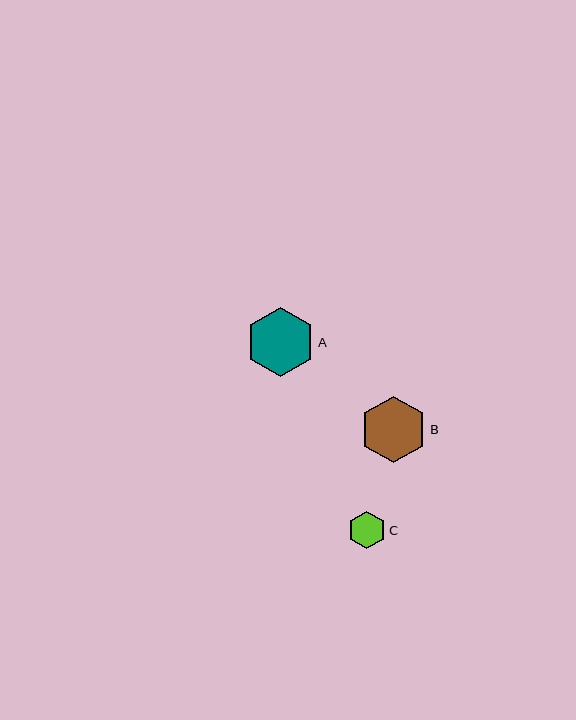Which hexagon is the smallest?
Hexagon C is the smallest with a size of approximately 38 pixels.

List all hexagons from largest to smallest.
From largest to smallest: A, B, C.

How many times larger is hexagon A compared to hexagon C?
Hexagon A is approximately 1.8 times the size of hexagon C.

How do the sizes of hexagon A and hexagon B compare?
Hexagon A and hexagon B are approximately the same size.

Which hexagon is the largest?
Hexagon A is the largest with a size of approximately 69 pixels.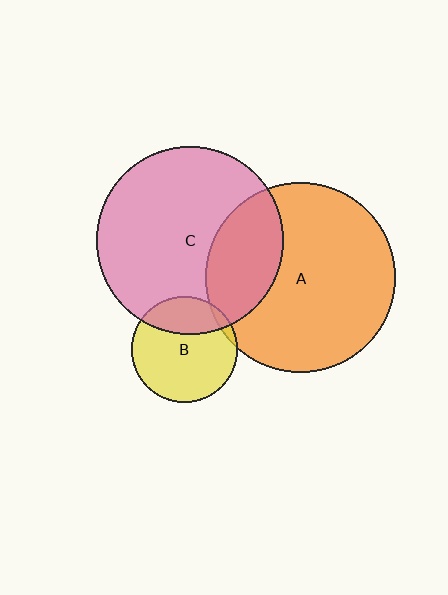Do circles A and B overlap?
Yes.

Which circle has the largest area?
Circle A (orange).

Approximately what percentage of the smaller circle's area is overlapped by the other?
Approximately 5%.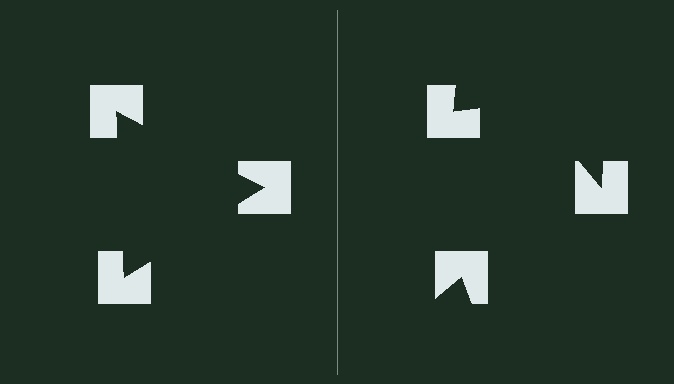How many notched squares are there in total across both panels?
6 — 3 on each side.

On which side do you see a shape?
An illusory triangle appears on the left side. On the right side the wedge cuts are rotated, so no coherent shape forms.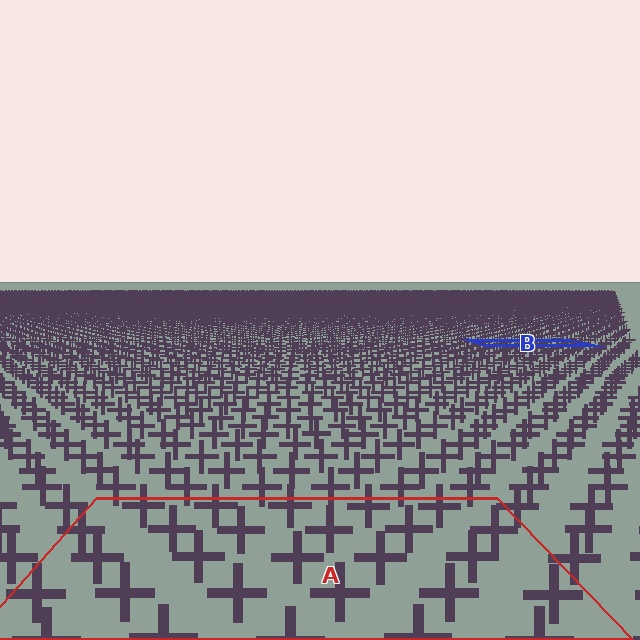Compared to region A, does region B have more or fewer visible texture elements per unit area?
Region B has more texture elements per unit area — they are packed more densely because it is farther away.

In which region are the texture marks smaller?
The texture marks are smaller in region B, because it is farther away.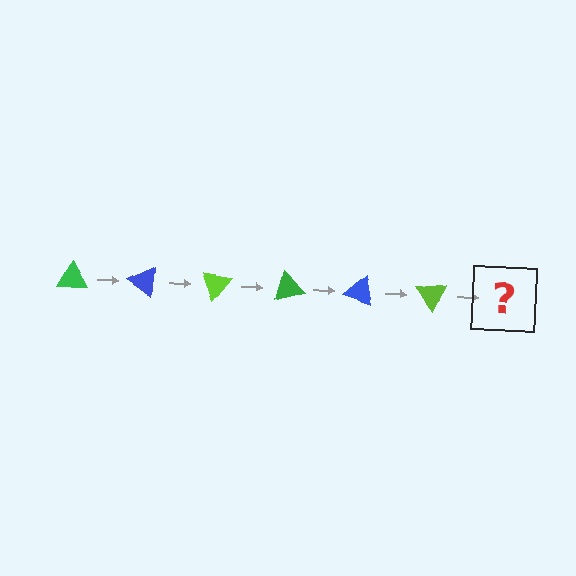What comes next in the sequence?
The next element should be a green triangle, rotated 210 degrees from the start.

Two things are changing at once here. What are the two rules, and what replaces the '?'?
The two rules are that it rotates 35 degrees each step and the color cycles through green, blue, and lime. The '?' should be a green triangle, rotated 210 degrees from the start.